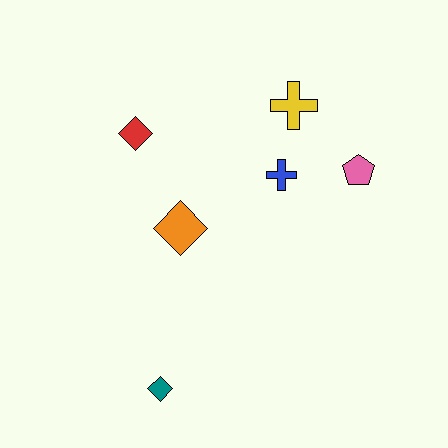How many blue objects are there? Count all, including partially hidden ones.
There is 1 blue object.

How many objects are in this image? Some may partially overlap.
There are 6 objects.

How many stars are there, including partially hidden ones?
There are no stars.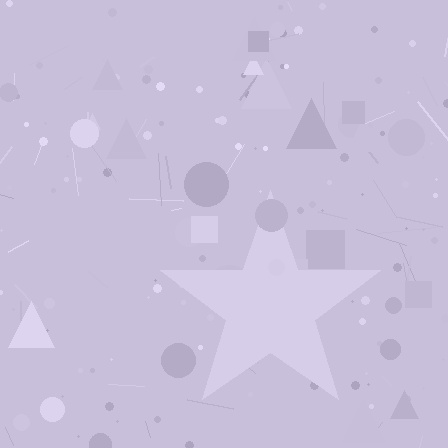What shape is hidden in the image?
A star is hidden in the image.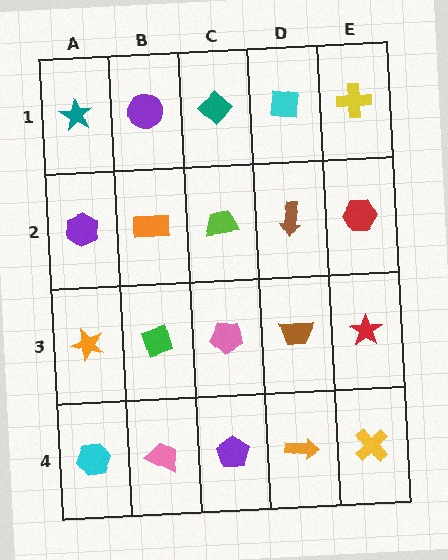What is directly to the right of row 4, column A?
A pink trapezoid.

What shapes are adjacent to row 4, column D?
A brown trapezoid (row 3, column D), a purple pentagon (row 4, column C), a yellow cross (row 4, column E).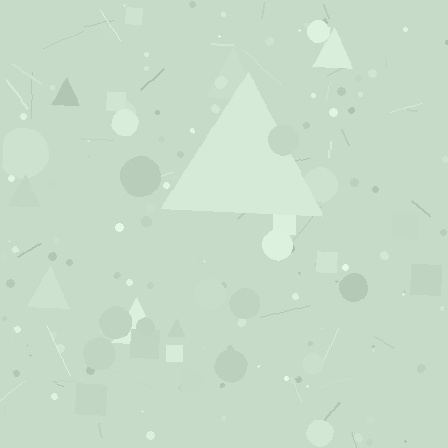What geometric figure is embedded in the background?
A triangle is embedded in the background.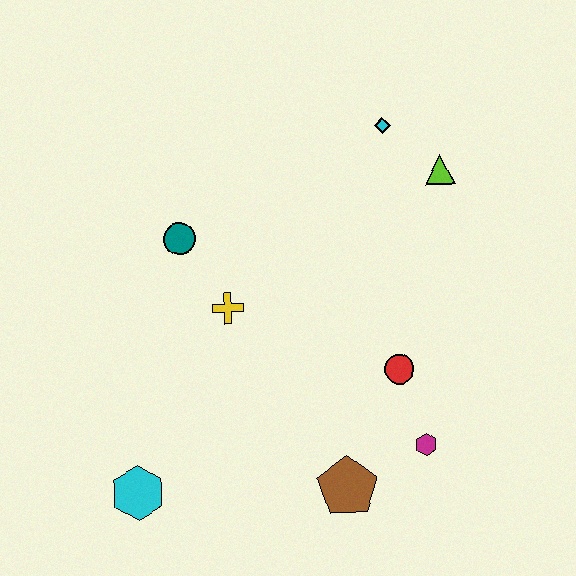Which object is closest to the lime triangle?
The cyan diamond is closest to the lime triangle.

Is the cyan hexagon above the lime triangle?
No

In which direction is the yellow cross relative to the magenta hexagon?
The yellow cross is to the left of the magenta hexagon.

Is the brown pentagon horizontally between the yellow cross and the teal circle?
No